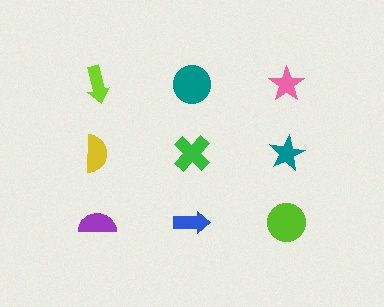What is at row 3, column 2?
A blue arrow.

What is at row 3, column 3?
A lime circle.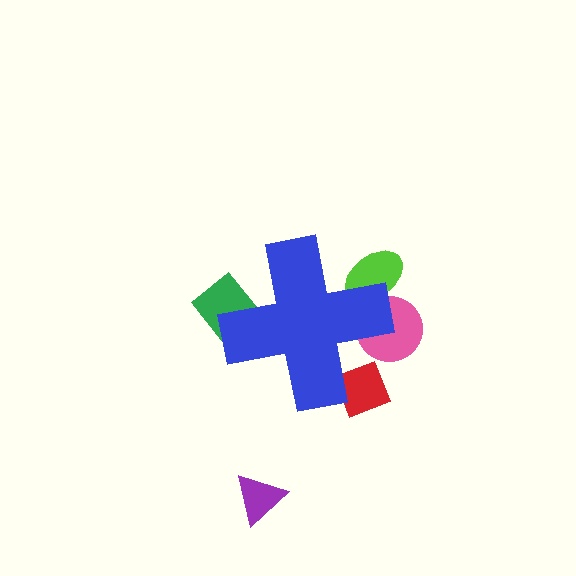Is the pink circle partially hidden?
Yes, the pink circle is partially hidden behind the blue cross.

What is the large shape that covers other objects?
A blue cross.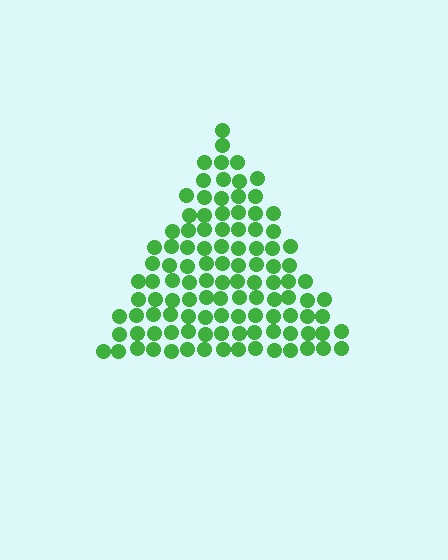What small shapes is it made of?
It is made of small circles.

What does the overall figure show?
The overall figure shows a triangle.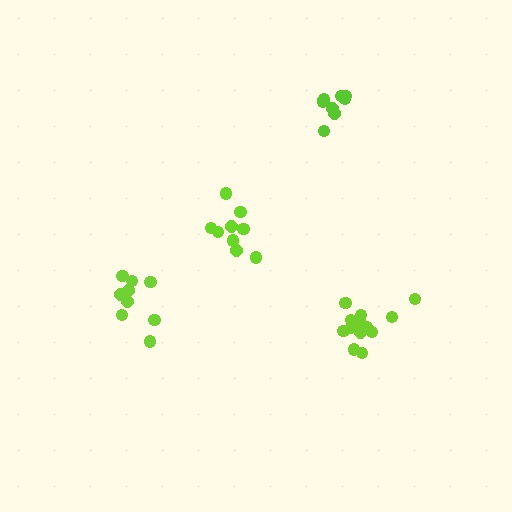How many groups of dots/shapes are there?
There are 4 groups.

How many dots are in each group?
Group 1: 9 dots, Group 2: 9 dots, Group 3: 14 dots, Group 4: 9 dots (41 total).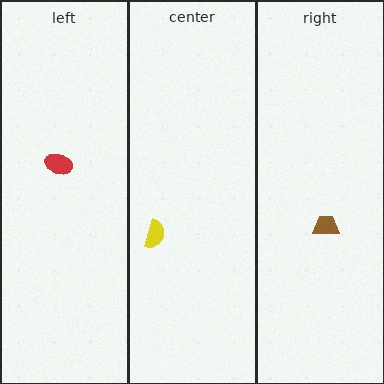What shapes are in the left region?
The red ellipse.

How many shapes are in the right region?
1.